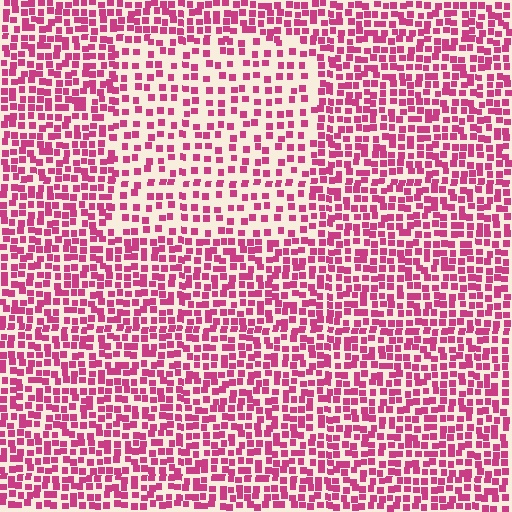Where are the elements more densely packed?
The elements are more densely packed outside the rectangle boundary.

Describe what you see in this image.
The image contains small magenta elements arranged at two different densities. A rectangle-shaped region is visible where the elements are less densely packed than the surrounding area.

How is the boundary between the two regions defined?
The boundary is defined by a change in element density (approximately 1.8x ratio). All elements are the same color, size, and shape.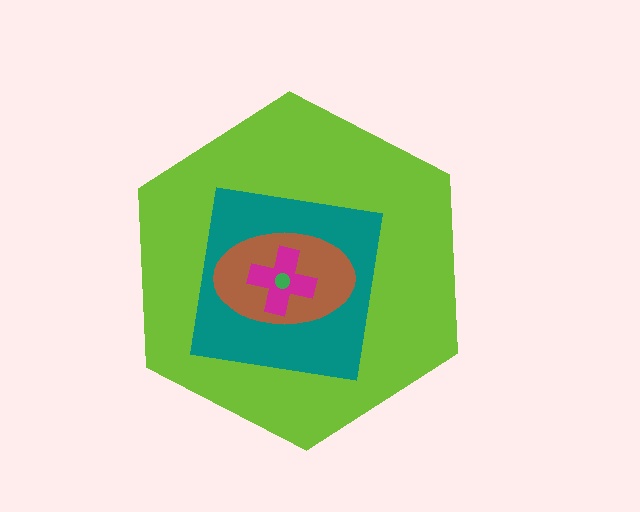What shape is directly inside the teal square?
The brown ellipse.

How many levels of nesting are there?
5.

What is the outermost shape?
The lime hexagon.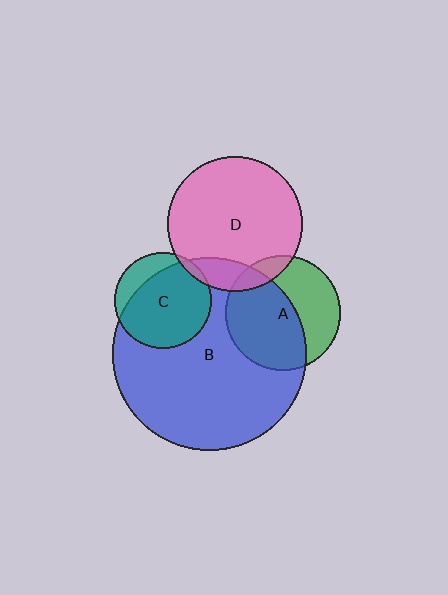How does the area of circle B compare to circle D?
Approximately 2.1 times.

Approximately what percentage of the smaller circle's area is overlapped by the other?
Approximately 10%.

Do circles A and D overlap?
Yes.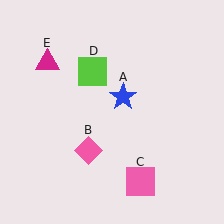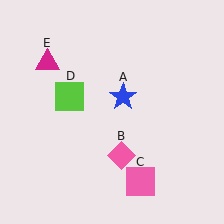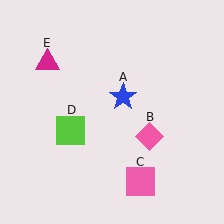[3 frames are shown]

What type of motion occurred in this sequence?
The pink diamond (object B), lime square (object D) rotated counterclockwise around the center of the scene.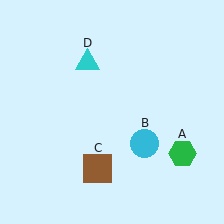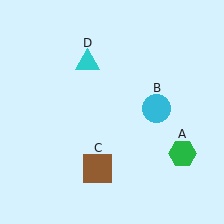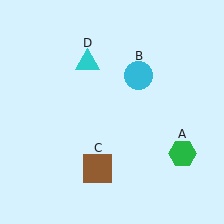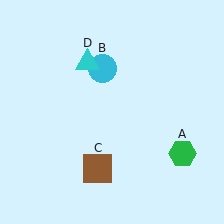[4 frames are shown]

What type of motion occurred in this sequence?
The cyan circle (object B) rotated counterclockwise around the center of the scene.